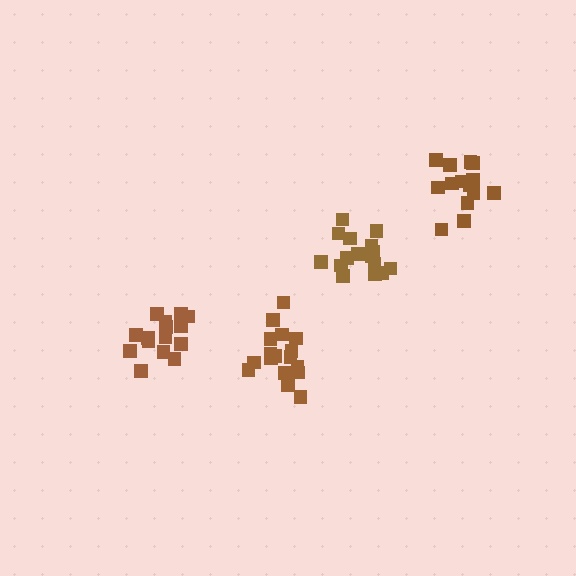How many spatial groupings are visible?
There are 4 spatial groupings.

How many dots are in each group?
Group 1: 17 dots, Group 2: 16 dots, Group 3: 15 dots, Group 4: 14 dots (62 total).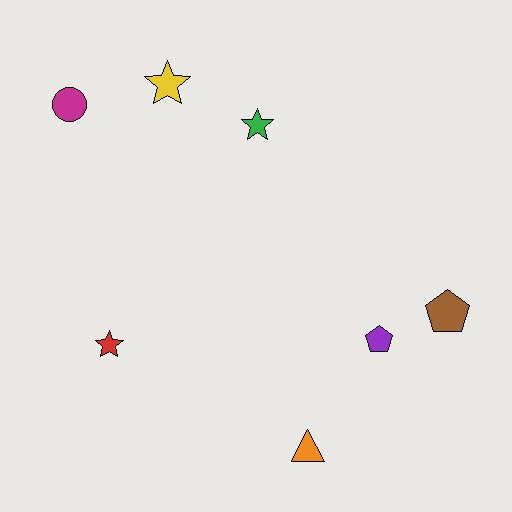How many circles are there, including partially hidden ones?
There is 1 circle.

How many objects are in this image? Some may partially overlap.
There are 7 objects.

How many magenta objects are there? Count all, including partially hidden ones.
There is 1 magenta object.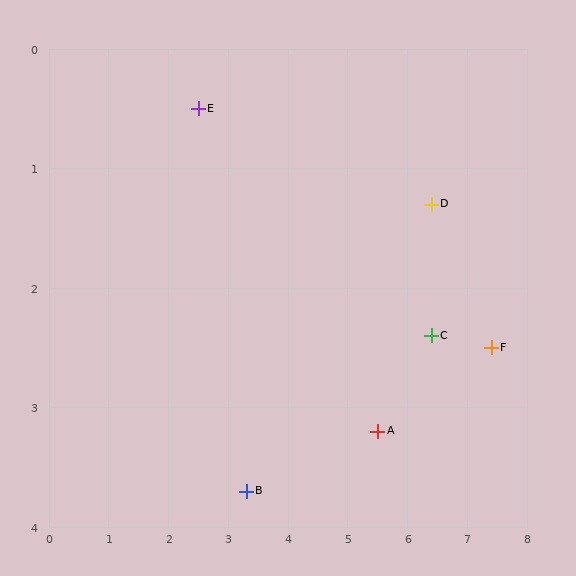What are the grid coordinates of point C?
Point C is at approximately (6.4, 2.4).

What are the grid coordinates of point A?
Point A is at approximately (5.5, 3.2).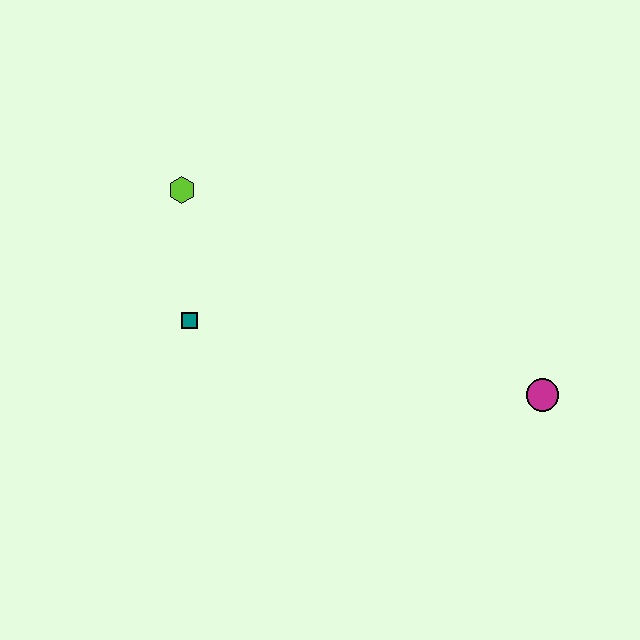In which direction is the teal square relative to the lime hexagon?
The teal square is below the lime hexagon.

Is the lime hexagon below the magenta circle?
No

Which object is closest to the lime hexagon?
The teal square is closest to the lime hexagon.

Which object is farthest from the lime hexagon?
The magenta circle is farthest from the lime hexagon.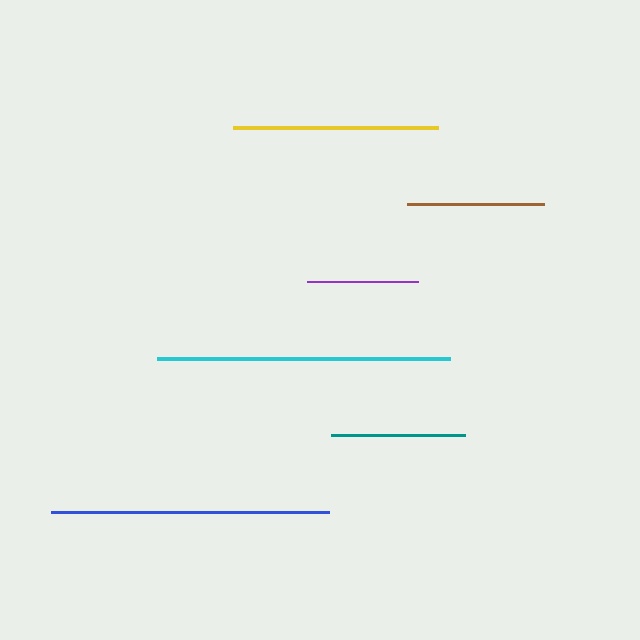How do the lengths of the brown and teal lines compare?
The brown and teal lines are approximately the same length.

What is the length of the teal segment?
The teal segment is approximately 133 pixels long.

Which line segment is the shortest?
The purple line is the shortest at approximately 111 pixels.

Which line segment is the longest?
The cyan line is the longest at approximately 293 pixels.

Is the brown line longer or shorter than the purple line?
The brown line is longer than the purple line.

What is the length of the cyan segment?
The cyan segment is approximately 293 pixels long.